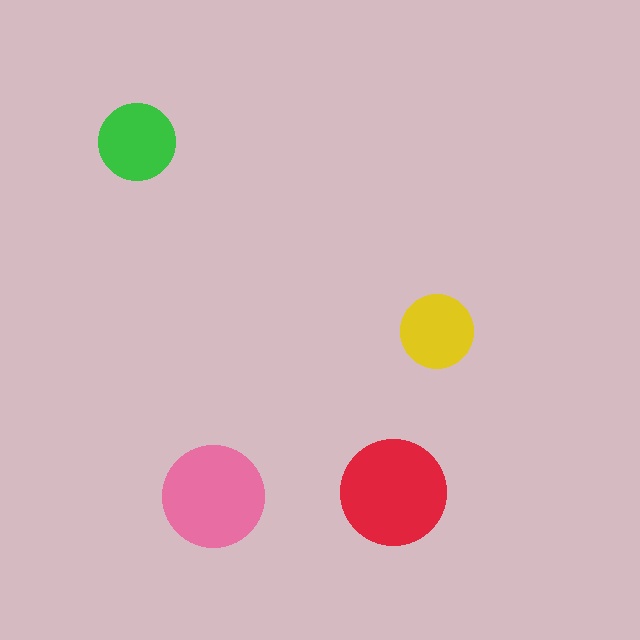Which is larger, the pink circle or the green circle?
The pink one.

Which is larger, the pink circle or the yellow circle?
The pink one.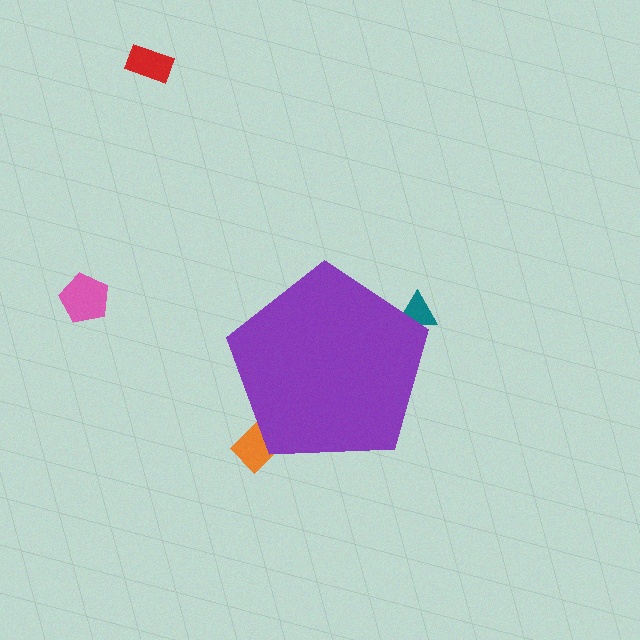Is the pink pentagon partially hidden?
No, the pink pentagon is fully visible.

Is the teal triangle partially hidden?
Yes, the teal triangle is partially hidden behind the purple pentagon.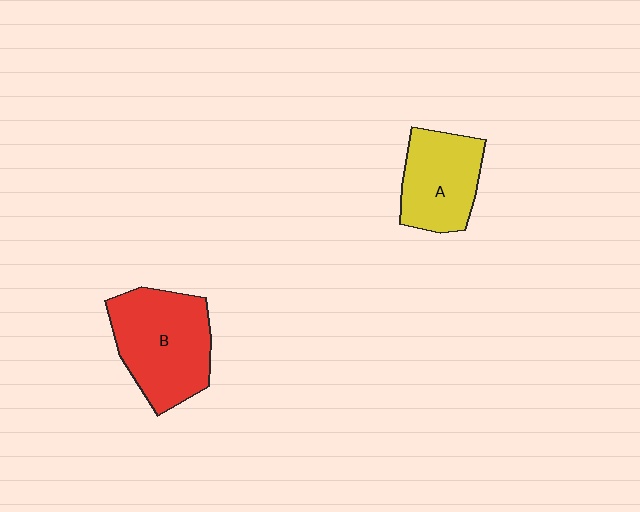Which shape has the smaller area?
Shape A (yellow).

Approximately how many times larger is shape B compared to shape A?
Approximately 1.4 times.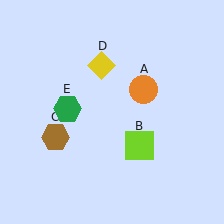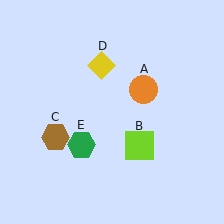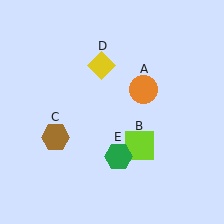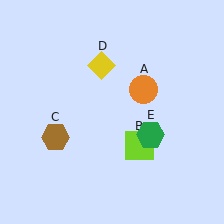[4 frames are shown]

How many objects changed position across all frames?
1 object changed position: green hexagon (object E).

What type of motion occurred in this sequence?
The green hexagon (object E) rotated counterclockwise around the center of the scene.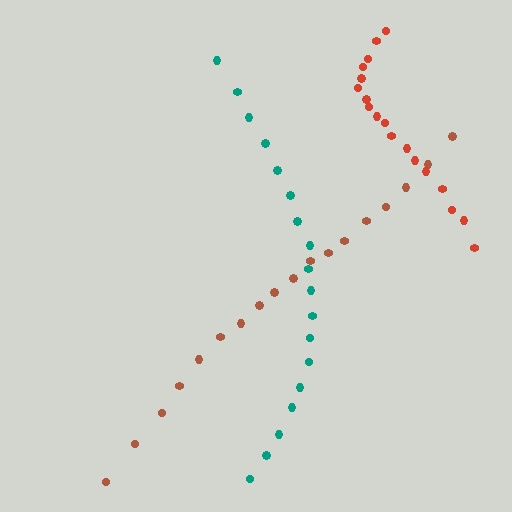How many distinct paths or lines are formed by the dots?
There are 3 distinct paths.